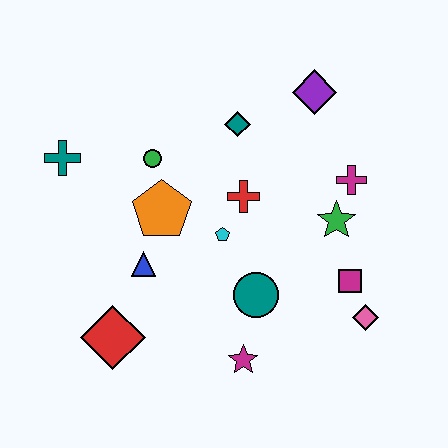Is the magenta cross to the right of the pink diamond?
No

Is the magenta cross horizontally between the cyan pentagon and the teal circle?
No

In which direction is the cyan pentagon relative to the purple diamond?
The cyan pentagon is below the purple diamond.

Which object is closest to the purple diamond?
The teal diamond is closest to the purple diamond.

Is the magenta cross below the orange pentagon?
No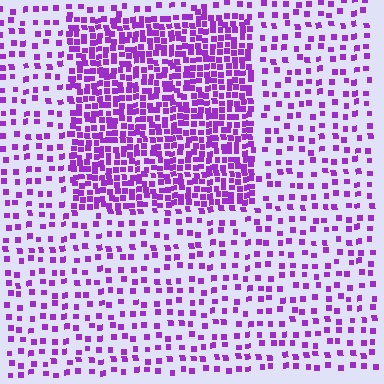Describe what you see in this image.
The image contains small purple elements arranged at two different densities. A rectangle-shaped region is visible where the elements are more densely packed than the surrounding area.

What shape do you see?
I see a rectangle.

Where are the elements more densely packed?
The elements are more densely packed inside the rectangle boundary.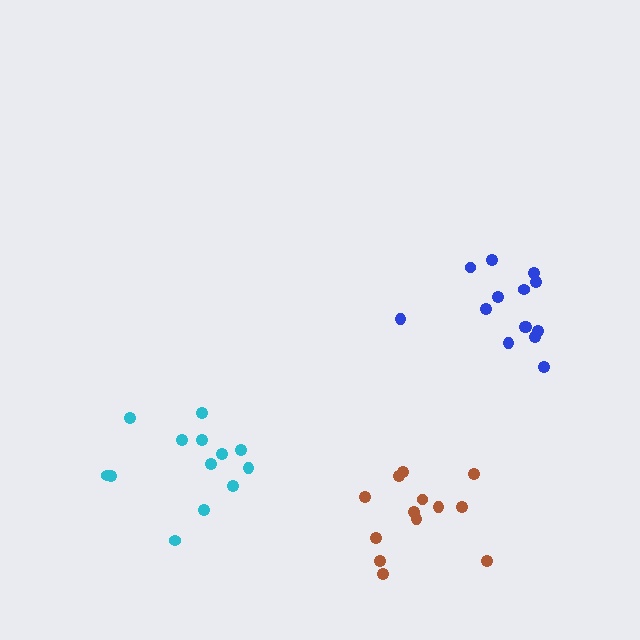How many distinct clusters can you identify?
There are 3 distinct clusters.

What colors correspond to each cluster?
The clusters are colored: cyan, blue, brown.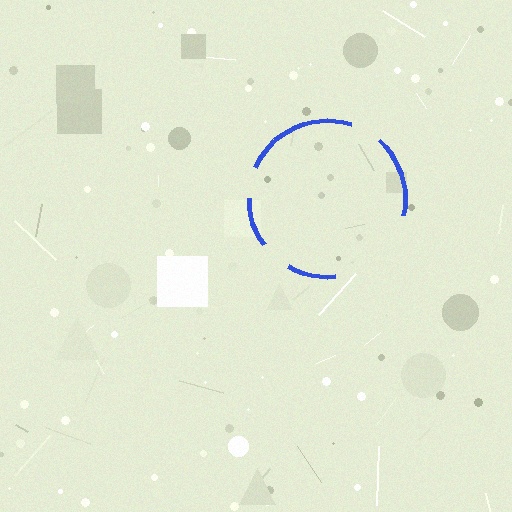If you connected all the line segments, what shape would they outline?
They would outline a circle.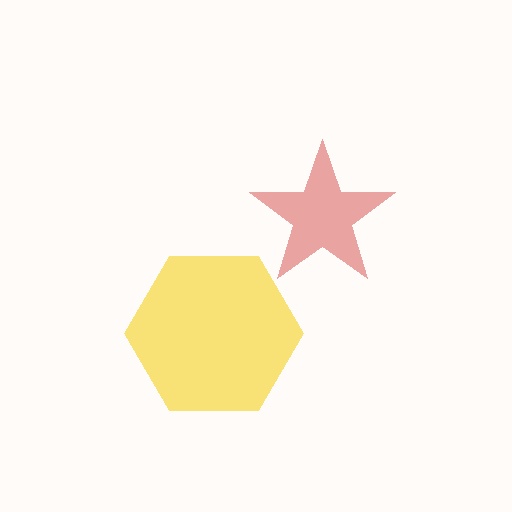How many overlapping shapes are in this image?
There are 2 overlapping shapes in the image.